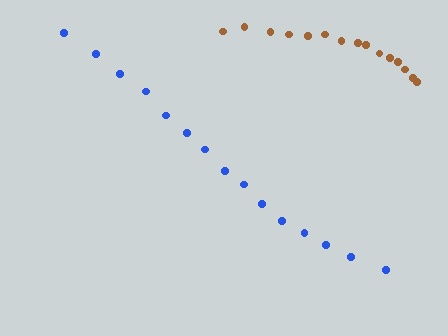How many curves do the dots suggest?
There are 2 distinct paths.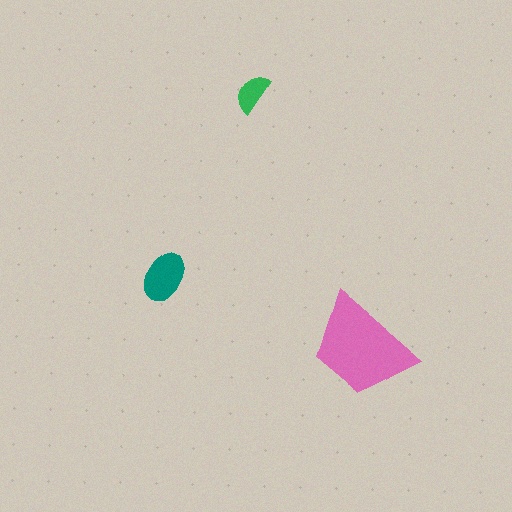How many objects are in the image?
There are 3 objects in the image.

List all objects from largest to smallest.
The pink trapezoid, the teal ellipse, the green semicircle.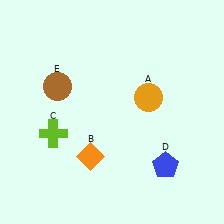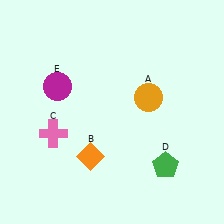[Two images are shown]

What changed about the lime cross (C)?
In Image 1, C is lime. In Image 2, it changed to pink.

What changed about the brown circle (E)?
In Image 1, E is brown. In Image 2, it changed to magenta.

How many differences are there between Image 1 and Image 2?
There are 3 differences between the two images.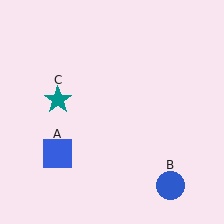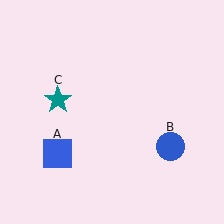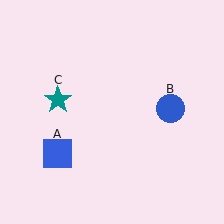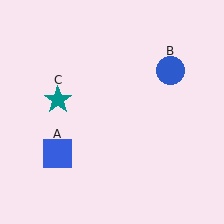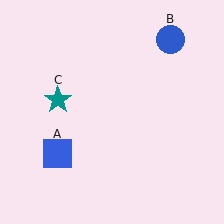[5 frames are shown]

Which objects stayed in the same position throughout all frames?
Blue square (object A) and teal star (object C) remained stationary.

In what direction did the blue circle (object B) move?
The blue circle (object B) moved up.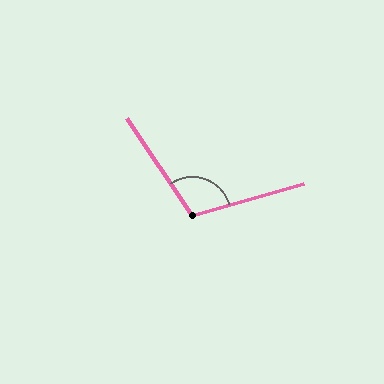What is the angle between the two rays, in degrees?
Approximately 108 degrees.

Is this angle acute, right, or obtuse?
It is obtuse.